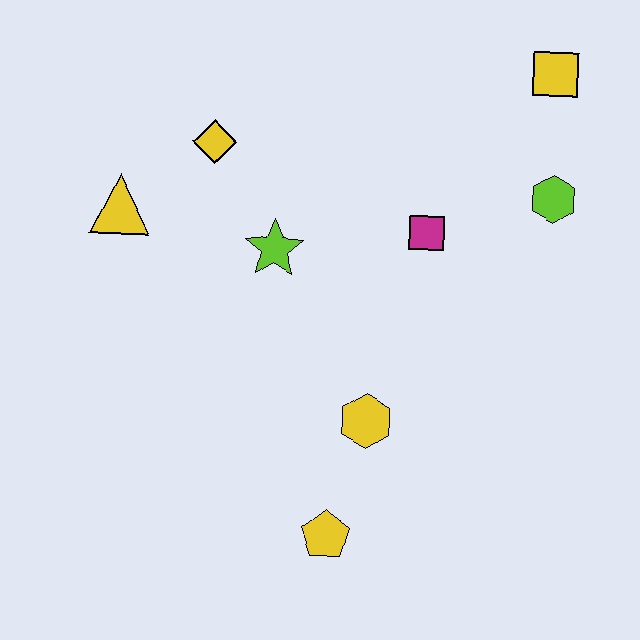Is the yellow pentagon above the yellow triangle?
No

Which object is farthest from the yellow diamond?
The yellow pentagon is farthest from the yellow diamond.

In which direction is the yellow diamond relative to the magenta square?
The yellow diamond is to the left of the magenta square.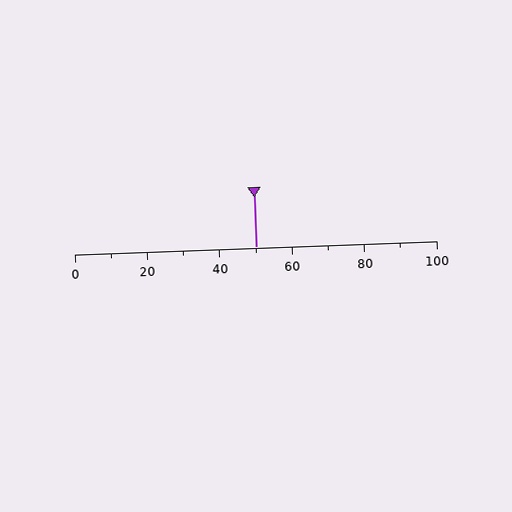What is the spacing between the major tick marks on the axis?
The major ticks are spaced 20 apart.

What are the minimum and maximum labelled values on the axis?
The axis runs from 0 to 100.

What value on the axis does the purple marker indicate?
The marker indicates approximately 50.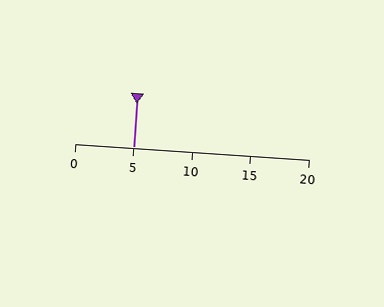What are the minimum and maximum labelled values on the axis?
The axis runs from 0 to 20.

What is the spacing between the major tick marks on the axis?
The major ticks are spaced 5 apart.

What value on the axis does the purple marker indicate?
The marker indicates approximately 5.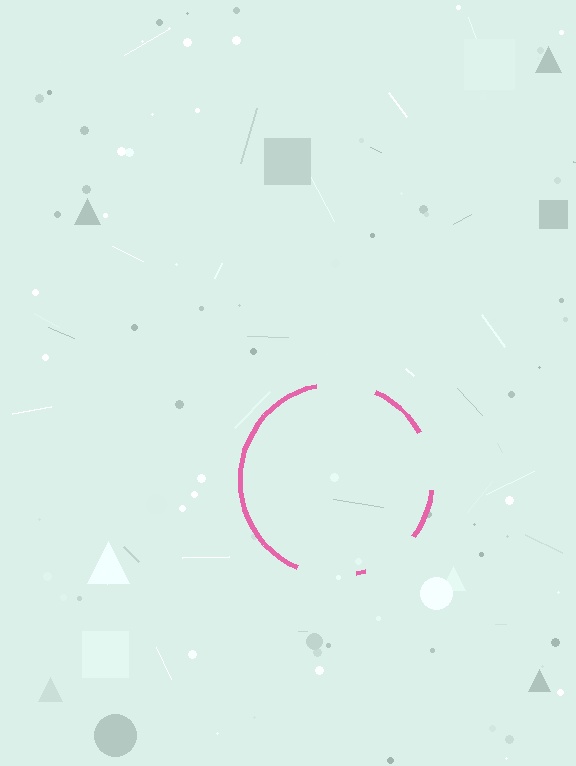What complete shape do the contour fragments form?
The contour fragments form a circle.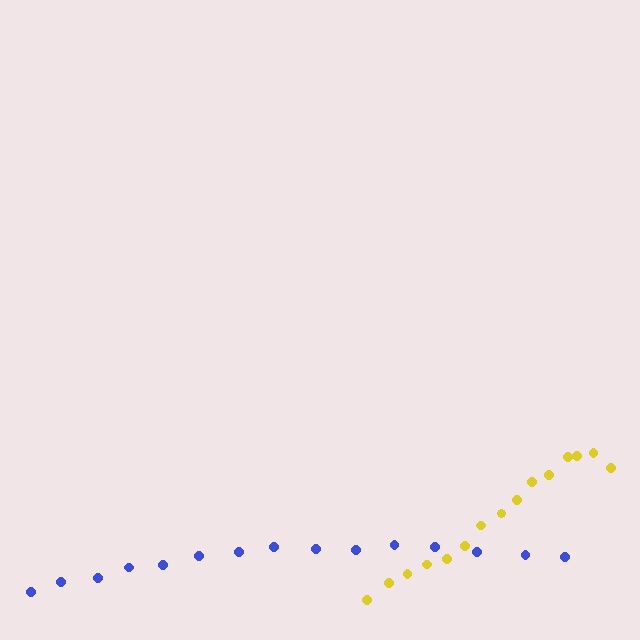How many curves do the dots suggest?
There are 2 distinct paths.